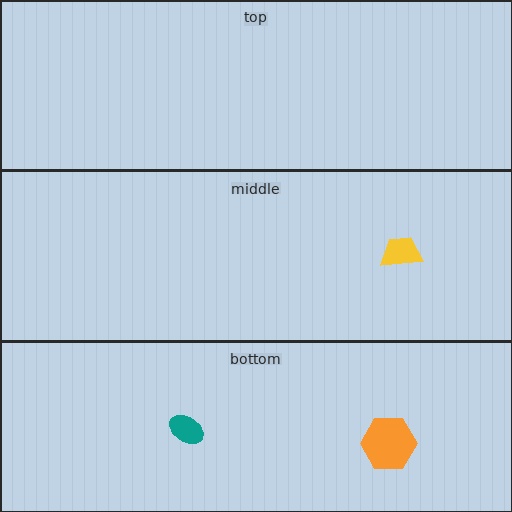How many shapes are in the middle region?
1.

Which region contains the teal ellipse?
The bottom region.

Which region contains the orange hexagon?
The bottom region.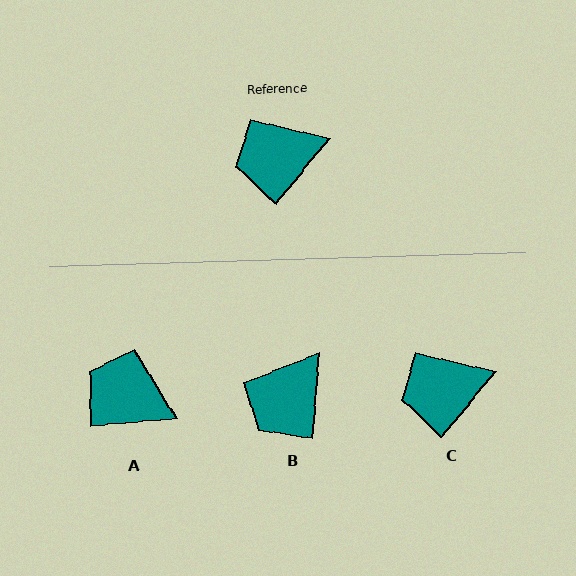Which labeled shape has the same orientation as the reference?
C.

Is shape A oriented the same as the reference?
No, it is off by about 46 degrees.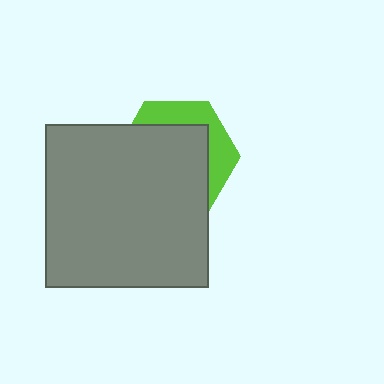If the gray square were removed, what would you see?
You would see the complete lime hexagon.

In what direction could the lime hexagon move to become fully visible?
The lime hexagon could move toward the upper-right. That would shift it out from behind the gray square entirely.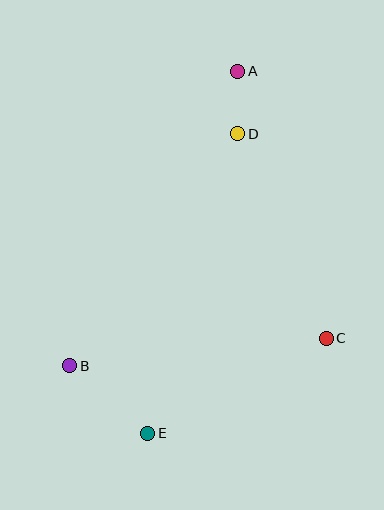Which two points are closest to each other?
Points A and D are closest to each other.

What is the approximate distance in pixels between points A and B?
The distance between A and B is approximately 339 pixels.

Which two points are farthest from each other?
Points A and E are farthest from each other.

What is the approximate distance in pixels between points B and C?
The distance between B and C is approximately 258 pixels.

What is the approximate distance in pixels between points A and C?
The distance between A and C is approximately 281 pixels.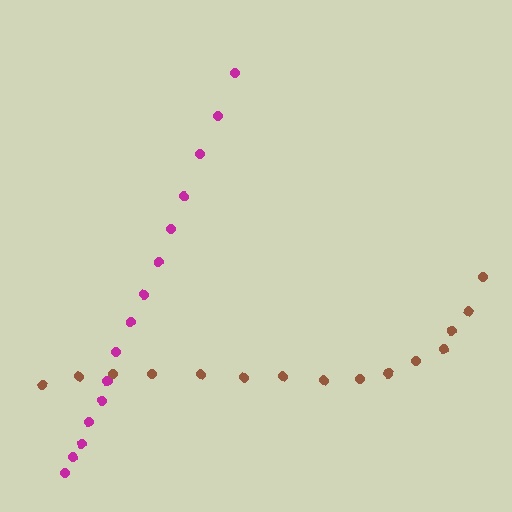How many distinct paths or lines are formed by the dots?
There are 2 distinct paths.